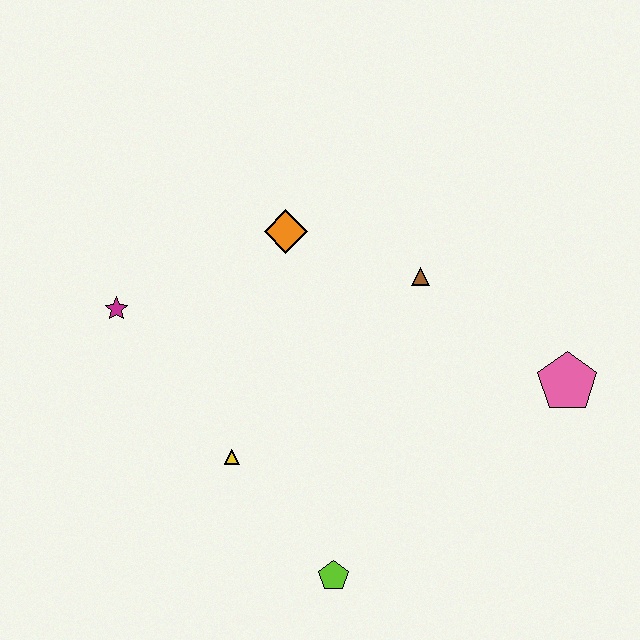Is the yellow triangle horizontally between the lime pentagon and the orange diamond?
No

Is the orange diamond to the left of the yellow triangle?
No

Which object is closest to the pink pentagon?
The brown triangle is closest to the pink pentagon.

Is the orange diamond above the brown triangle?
Yes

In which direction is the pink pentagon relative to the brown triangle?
The pink pentagon is to the right of the brown triangle.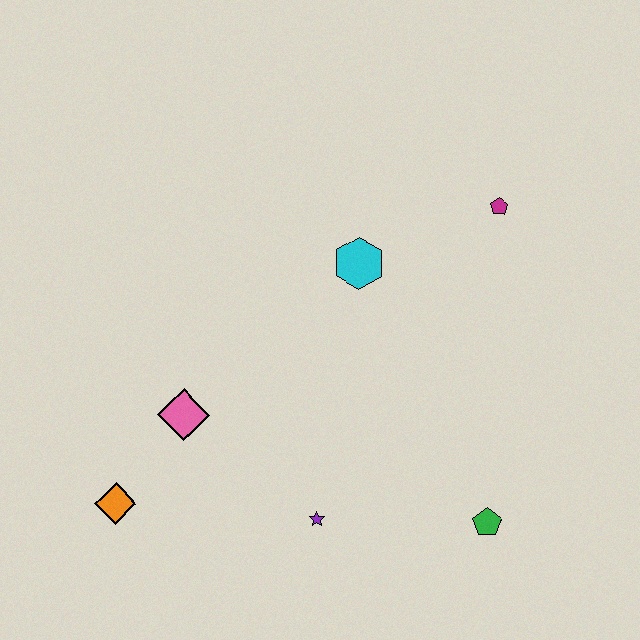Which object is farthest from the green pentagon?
The orange diamond is farthest from the green pentagon.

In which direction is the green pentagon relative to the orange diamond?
The green pentagon is to the right of the orange diamond.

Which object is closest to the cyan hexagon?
The magenta pentagon is closest to the cyan hexagon.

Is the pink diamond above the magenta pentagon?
No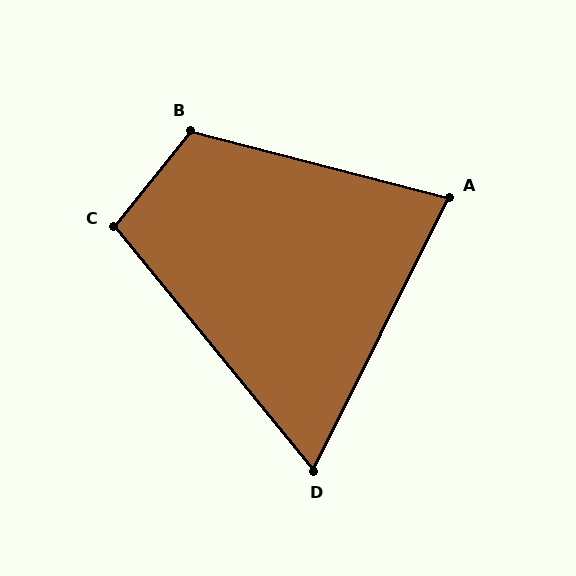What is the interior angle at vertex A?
Approximately 78 degrees (acute).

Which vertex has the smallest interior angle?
D, at approximately 66 degrees.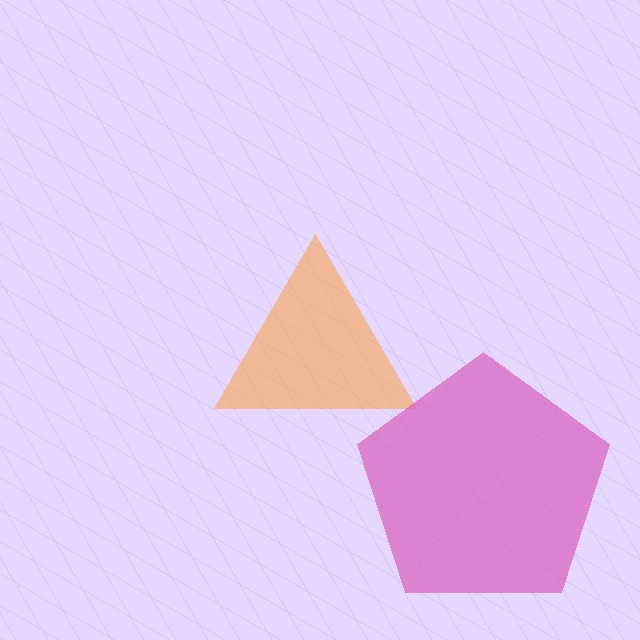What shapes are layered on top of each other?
The layered shapes are: an orange triangle, a pink pentagon.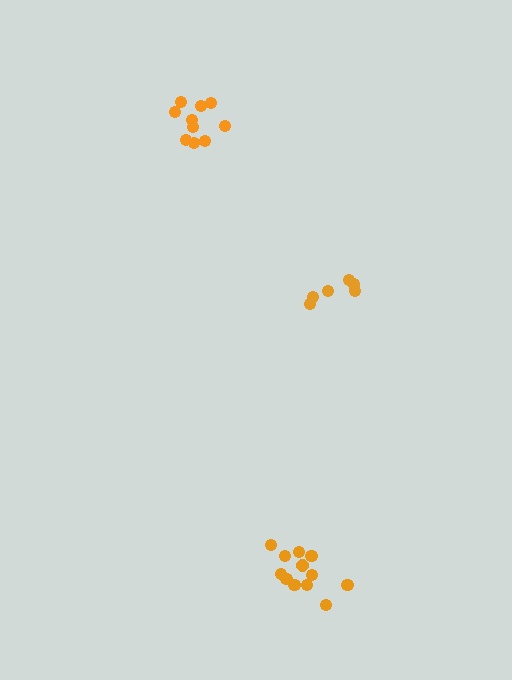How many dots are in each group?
Group 1: 6 dots, Group 2: 10 dots, Group 3: 12 dots (28 total).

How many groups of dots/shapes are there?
There are 3 groups.